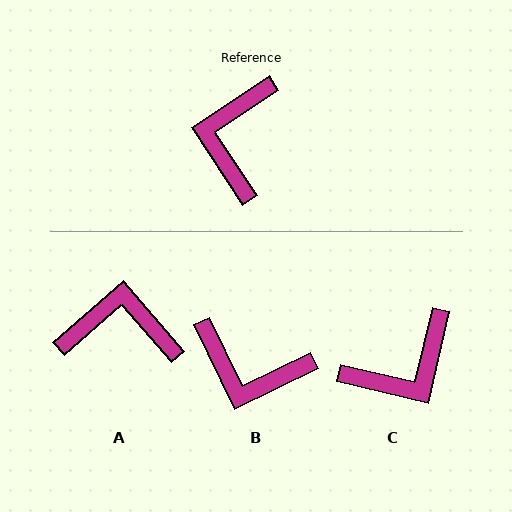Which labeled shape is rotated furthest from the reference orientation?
C, about 133 degrees away.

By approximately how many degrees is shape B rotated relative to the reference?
Approximately 82 degrees counter-clockwise.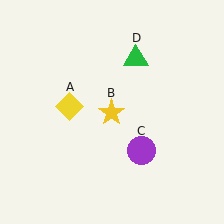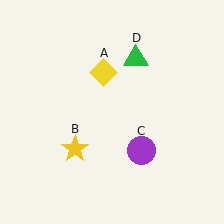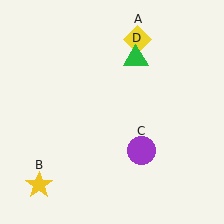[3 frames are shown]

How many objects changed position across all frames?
2 objects changed position: yellow diamond (object A), yellow star (object B).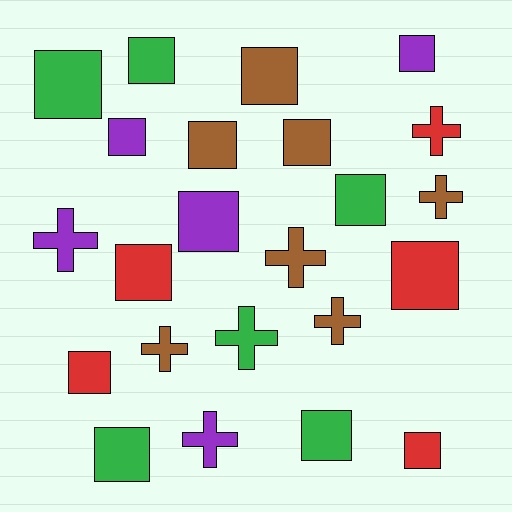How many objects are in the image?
There are 23 objects.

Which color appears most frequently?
Brown, with 7 objects.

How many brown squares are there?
There are 3 brown squares.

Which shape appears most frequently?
Square, with 15 objects.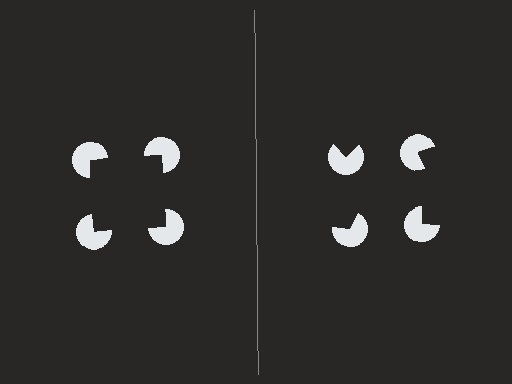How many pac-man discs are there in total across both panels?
8 — 4 on each side.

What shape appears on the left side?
An illusory square.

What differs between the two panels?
The pac-man discs are positioned identically on both sides; only the wedge orientations differ. On the left they align to a square; on the right they are misaligned.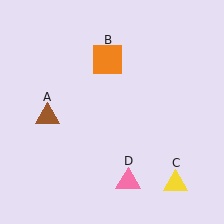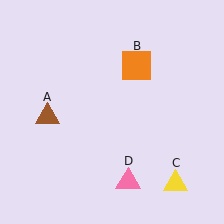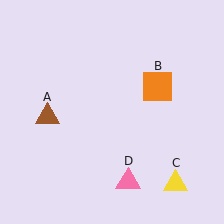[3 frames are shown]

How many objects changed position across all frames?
1 object changed position: orange square (object B).